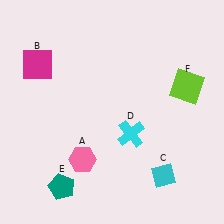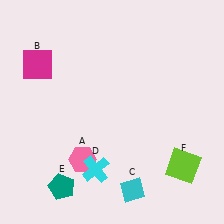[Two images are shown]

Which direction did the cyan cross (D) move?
The cyan cross (D) moved down.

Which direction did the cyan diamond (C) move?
The cyan diamond (C) moved left.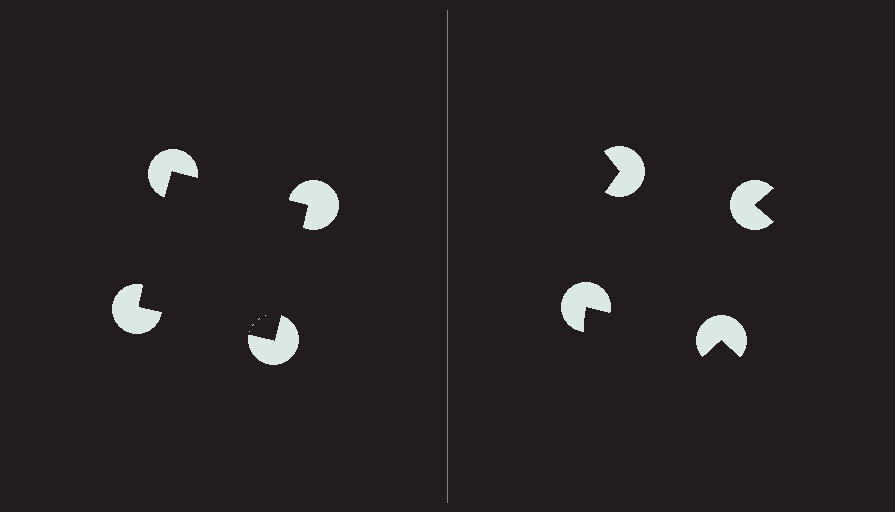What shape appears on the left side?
An illusory square.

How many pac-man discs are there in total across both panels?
8 — 4 on each side.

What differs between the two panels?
The pac-man discs are positioned identically on both sides; only the wedge orientations differ. On the left they align to a square; on the right they are misaligned.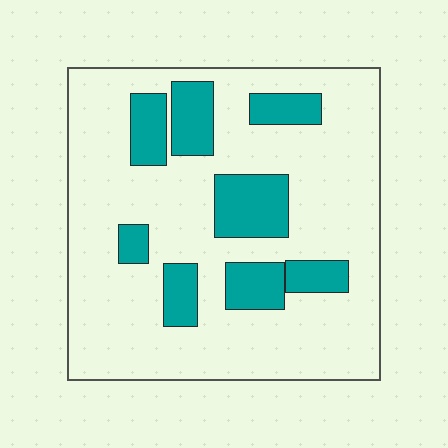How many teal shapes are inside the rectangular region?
8.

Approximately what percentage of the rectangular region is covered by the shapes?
Approximately 20%.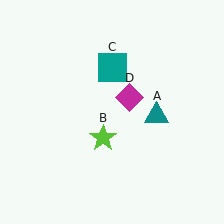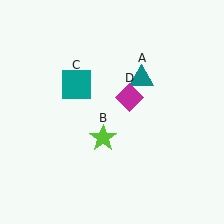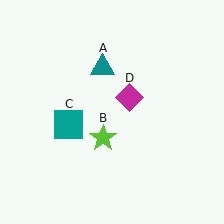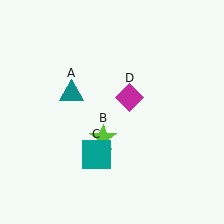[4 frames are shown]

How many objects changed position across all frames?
2 objects changed position: teal triangle (object A), teal square (object C).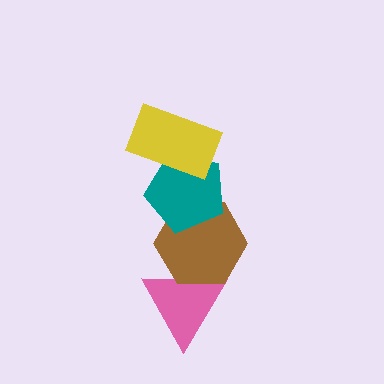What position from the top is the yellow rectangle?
The yellow rectangle is 1st from the top.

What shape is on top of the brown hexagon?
The teal pentagon is on top of the brown hexagon.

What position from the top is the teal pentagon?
The teal pentagon is 2nd from the top.